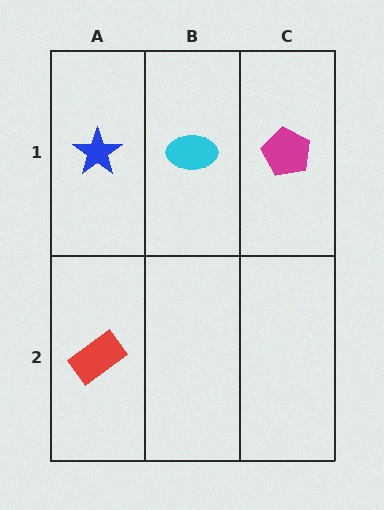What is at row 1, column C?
A magenta pentagon.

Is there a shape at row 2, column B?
No, that cell is empty.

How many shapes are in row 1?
3 shapes.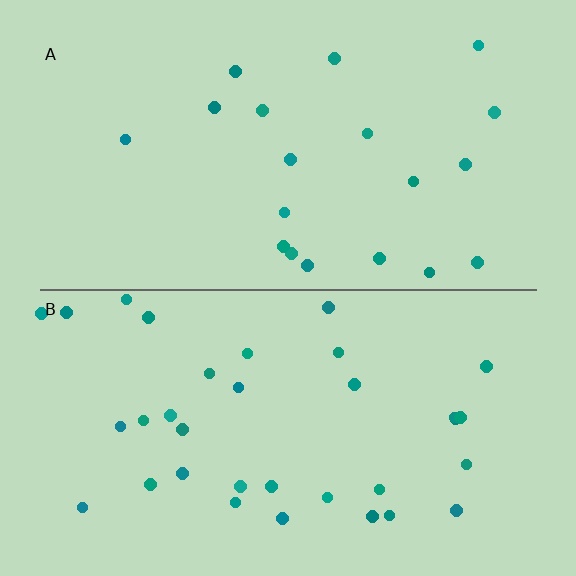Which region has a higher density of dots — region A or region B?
B (the bottom).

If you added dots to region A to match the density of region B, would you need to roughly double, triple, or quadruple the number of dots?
Approximately double.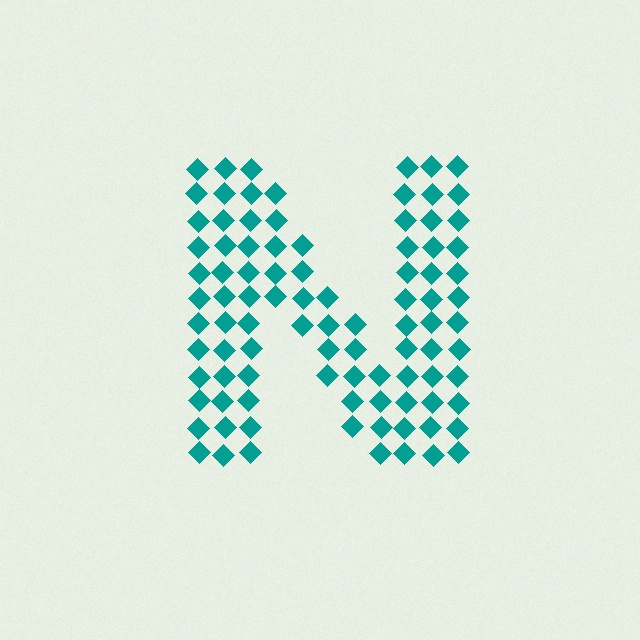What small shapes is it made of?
It is made of small diamonds.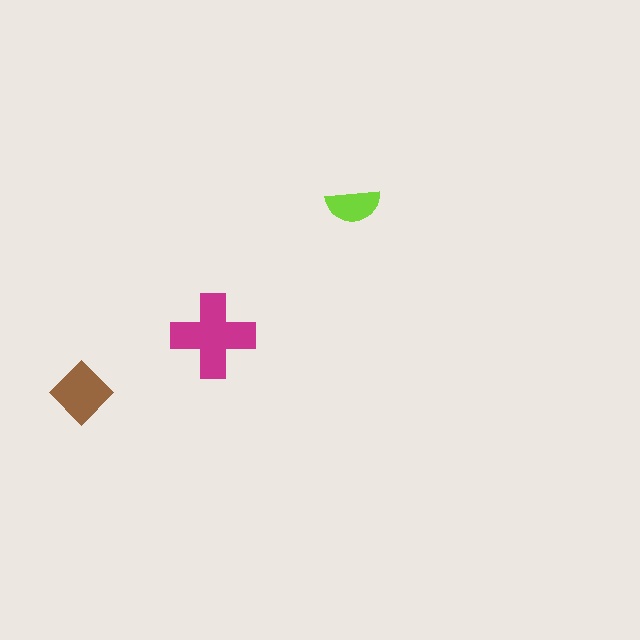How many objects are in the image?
There are 3 objects in the image.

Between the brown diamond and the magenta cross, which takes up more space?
The magenta cross.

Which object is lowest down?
The brown diamond is bottommost.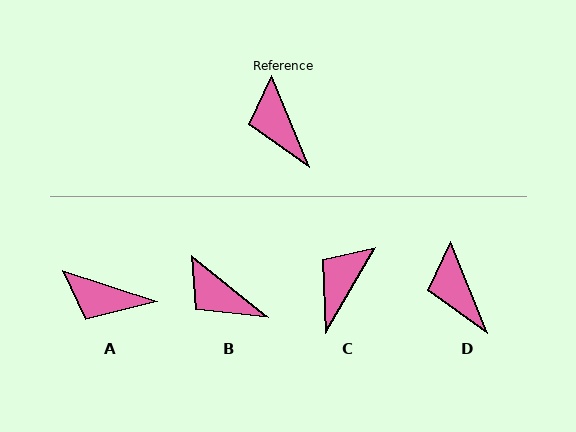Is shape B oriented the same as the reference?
No, it is off by about 29 degrees.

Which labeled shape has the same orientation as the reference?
D.